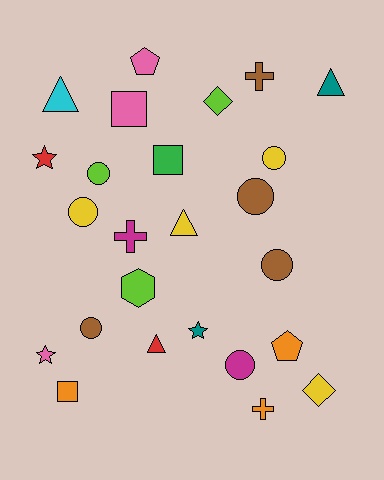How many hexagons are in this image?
There is 1 hexagon.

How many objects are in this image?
There are 25 objects.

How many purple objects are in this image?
There are no purple objects.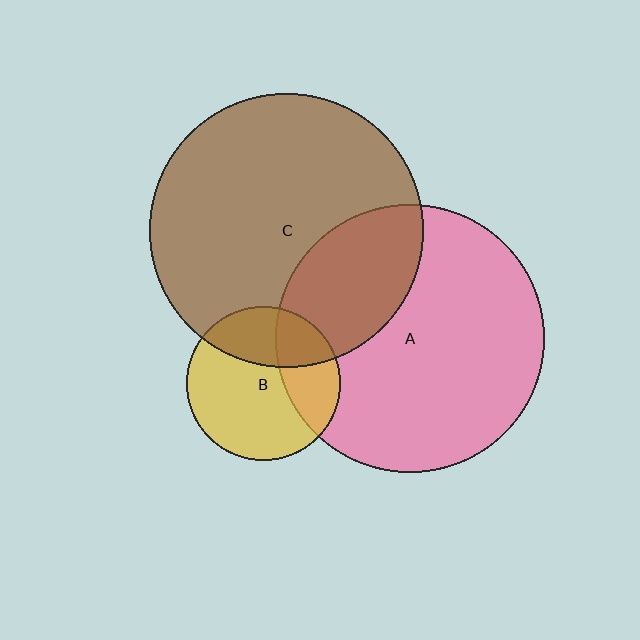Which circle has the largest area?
Circle C (brown).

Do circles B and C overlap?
Yes.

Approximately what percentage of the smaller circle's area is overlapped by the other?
Approximately 30%.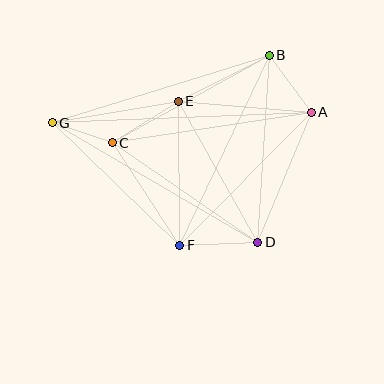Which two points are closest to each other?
Points C and G are closest to each other.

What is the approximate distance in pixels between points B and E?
The distance between B and E is approximately 102 pixels.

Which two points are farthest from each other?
Points A and G are farthest from each other.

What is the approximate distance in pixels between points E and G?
The distance between E and G is approximately 128 pixels.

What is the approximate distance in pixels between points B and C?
The distance between B and C is approximately 180 pixels.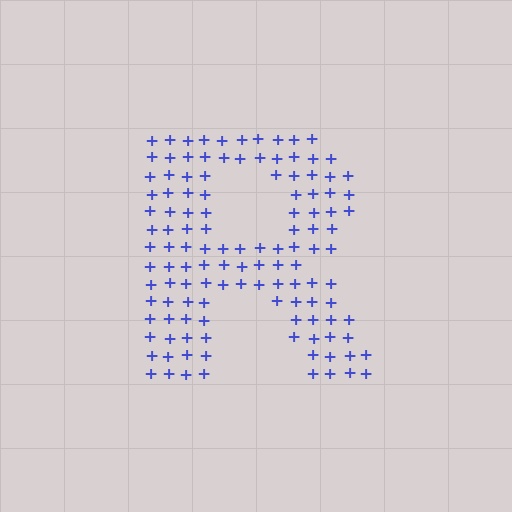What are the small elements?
The small elements are plus signs.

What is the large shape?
The large shape is the letter R.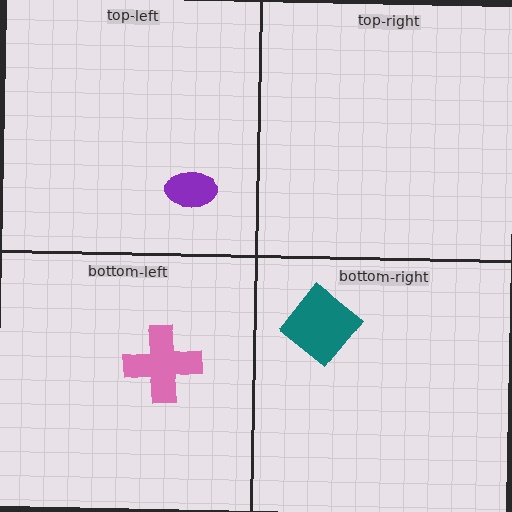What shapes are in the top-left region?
The purple ellipse.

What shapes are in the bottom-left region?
The pink cross.